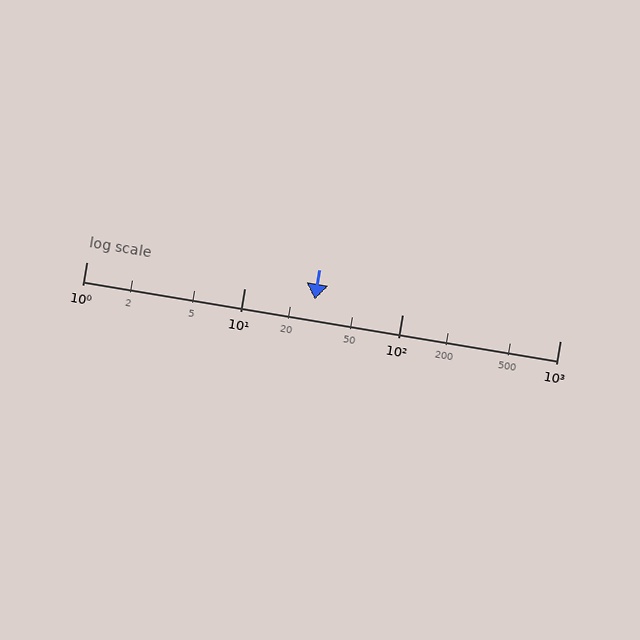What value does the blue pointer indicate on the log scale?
The pointer indicates approximately 28.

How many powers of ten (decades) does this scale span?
The scale spans 3 decades, from 1 to 1000.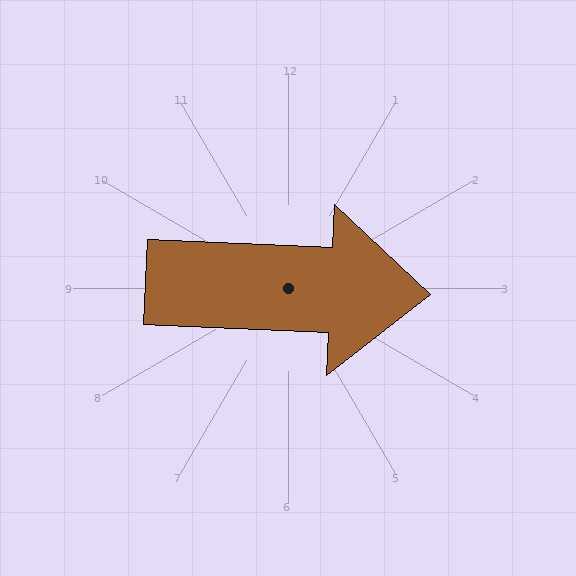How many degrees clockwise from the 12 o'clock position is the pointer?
Approximately 93 degrees.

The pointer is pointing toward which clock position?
Roughly 3 o'clock.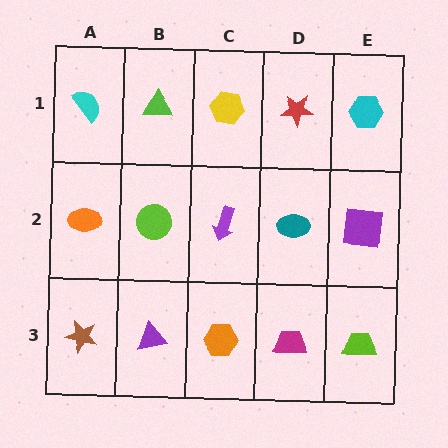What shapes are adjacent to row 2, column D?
A red star (row 1, column D), a magenta trapezoid (row 3, column D), a purple arrow (row 2, column C), a purple square (row 2, column E).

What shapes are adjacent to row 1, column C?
A purple arrow (row 2, column C), a lime triangle (row 1, column B), a red star (row 1, column D).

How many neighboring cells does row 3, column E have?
2.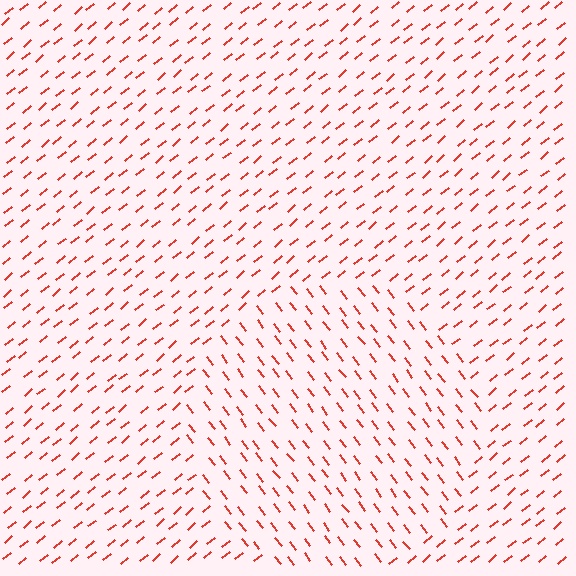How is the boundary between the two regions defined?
The boundary is defined purely by a change in line orientation (approximately 88 degrees difference). All lines are the same color and thickness.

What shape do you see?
I see a circle.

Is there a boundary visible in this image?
Yes, there is a texture boundary formed by a change in line orientation.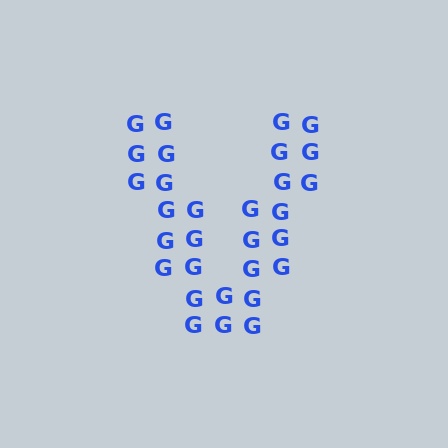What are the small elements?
The small elements are letter G's.